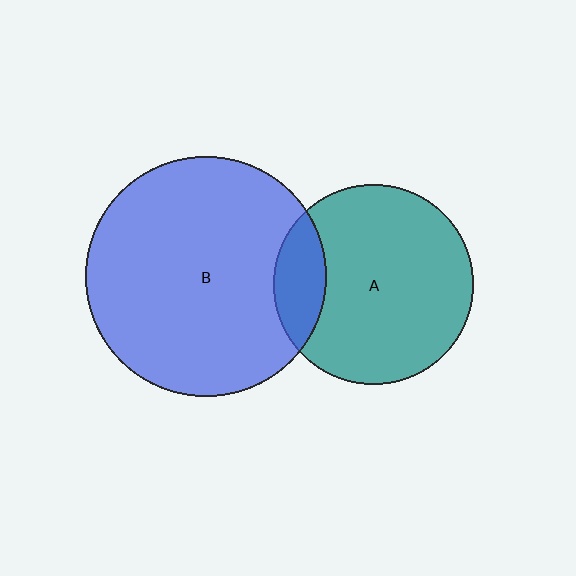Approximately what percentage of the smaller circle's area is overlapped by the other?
Approximately 15%.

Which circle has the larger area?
Circle B (blue).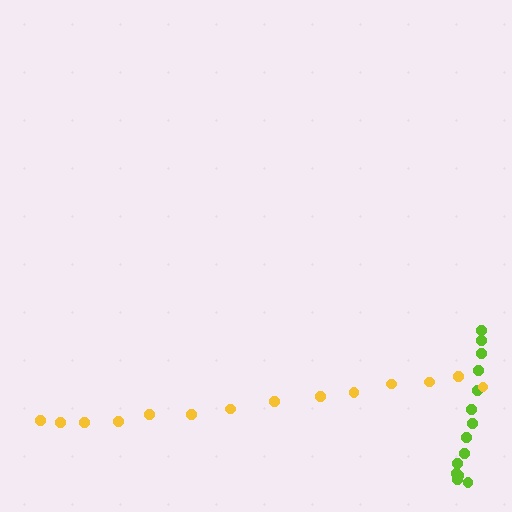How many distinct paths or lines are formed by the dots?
There are 2 distinct paths.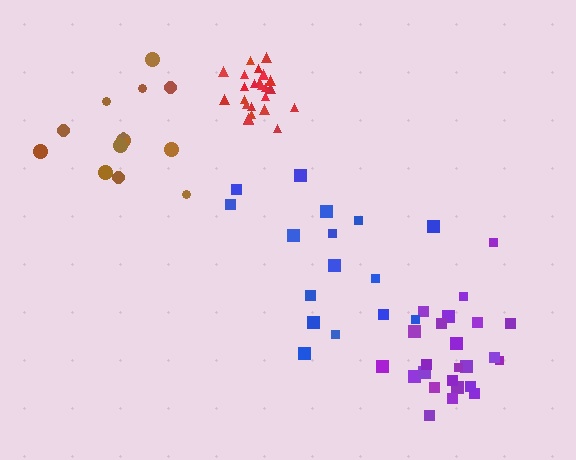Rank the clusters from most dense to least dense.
red, purple, brown, blue.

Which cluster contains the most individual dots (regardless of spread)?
Purple (24).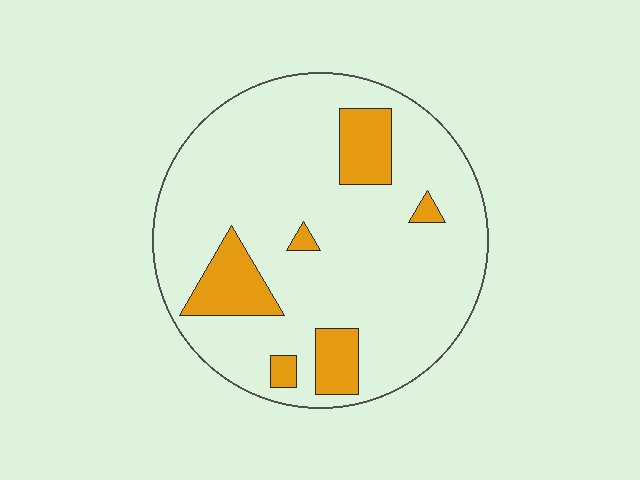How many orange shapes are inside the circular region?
6.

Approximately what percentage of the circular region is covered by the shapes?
Approximately 15%.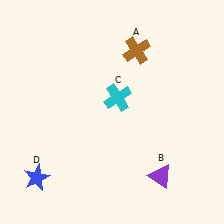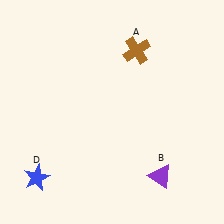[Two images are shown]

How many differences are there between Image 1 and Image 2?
There is 1 difference between the two images.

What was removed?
The cyan cross (C) was removed in Image 2.